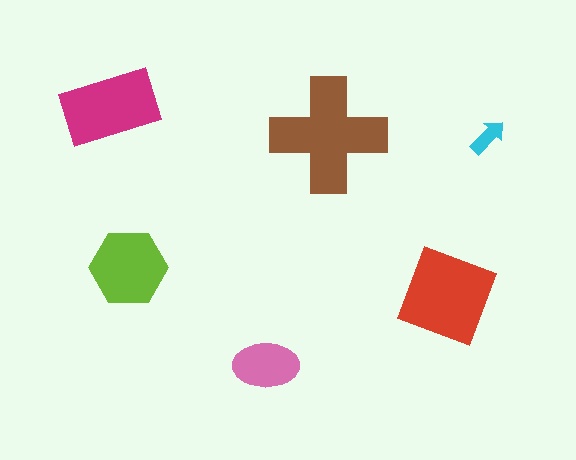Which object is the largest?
The brown cross.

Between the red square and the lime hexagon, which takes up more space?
The red square.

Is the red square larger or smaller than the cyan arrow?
Larger.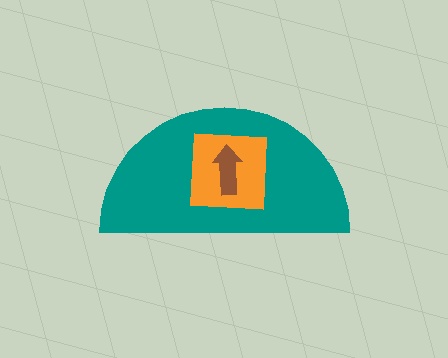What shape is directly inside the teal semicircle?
The orange square.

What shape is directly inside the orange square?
The brown arrow.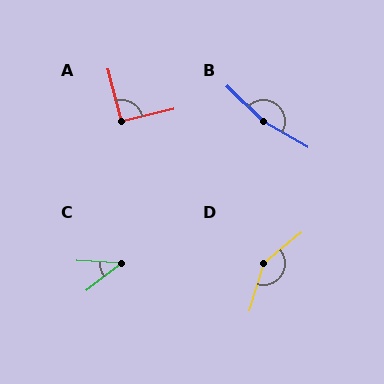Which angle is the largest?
B, at approximately 166 degrees.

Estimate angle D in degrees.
Approximately 146 degrees.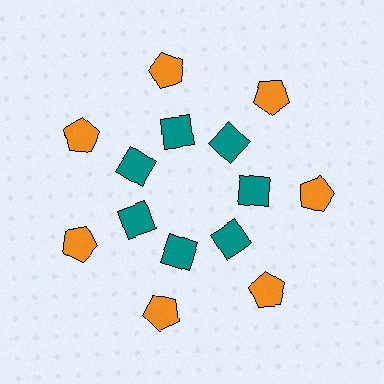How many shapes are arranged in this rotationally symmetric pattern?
There are 14 shapes, arranged in 7 groups of 2.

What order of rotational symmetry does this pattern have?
This pattern has 7-fold rotational symmetry.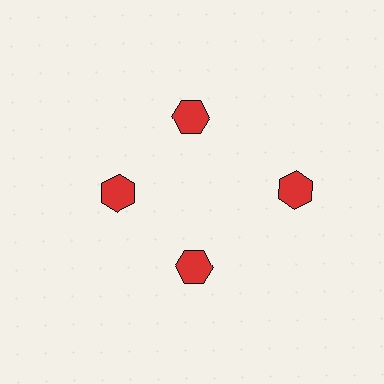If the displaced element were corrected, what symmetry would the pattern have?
It would have 4-fold rotational symmetry — the pattern would map onto itself every 90 degrees.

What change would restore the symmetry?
The symmetry would be restored by moving it inward, back onto the ring so that all 4 hexagons sit at equal angles and equal distance from the center.